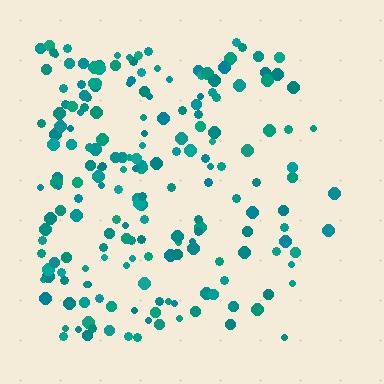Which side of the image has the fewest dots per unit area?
The right.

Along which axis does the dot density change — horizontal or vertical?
Horizontal.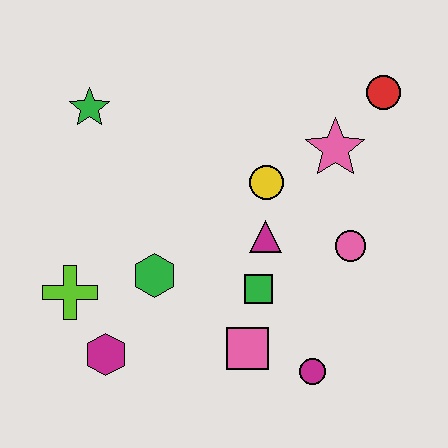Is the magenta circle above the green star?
No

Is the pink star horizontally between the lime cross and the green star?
No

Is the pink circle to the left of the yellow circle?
No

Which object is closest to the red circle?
The pink star is closest to the red circle.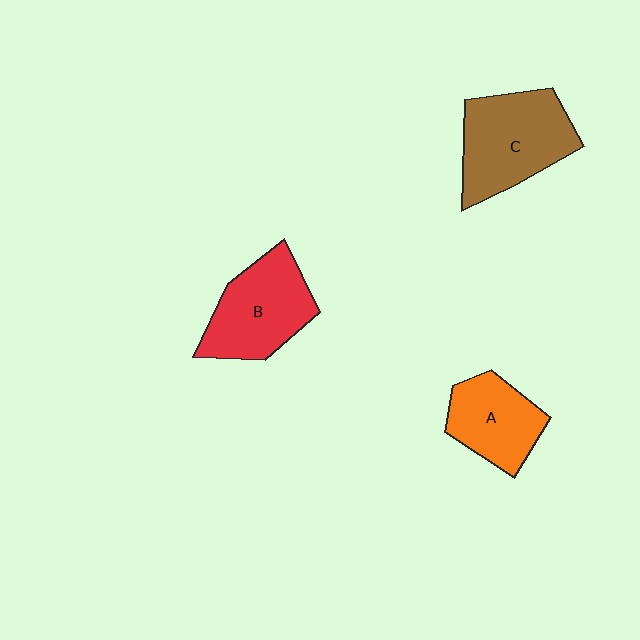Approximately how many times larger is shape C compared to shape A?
Approximately 1.4 times.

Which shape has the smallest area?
Shape A (orange).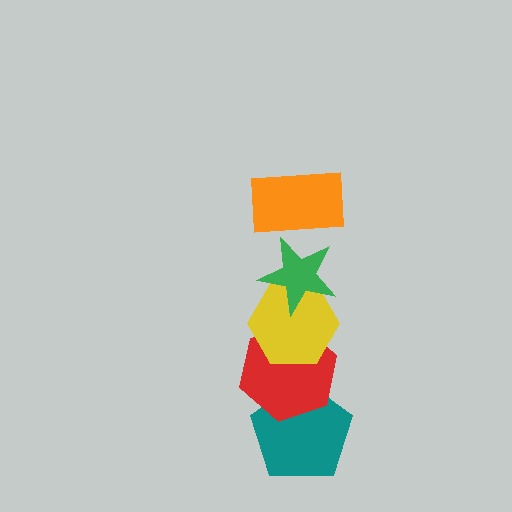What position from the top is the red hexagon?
The red hexagon is 4th from the top.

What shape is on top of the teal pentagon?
The red hexagon is on top of the teal pentagon.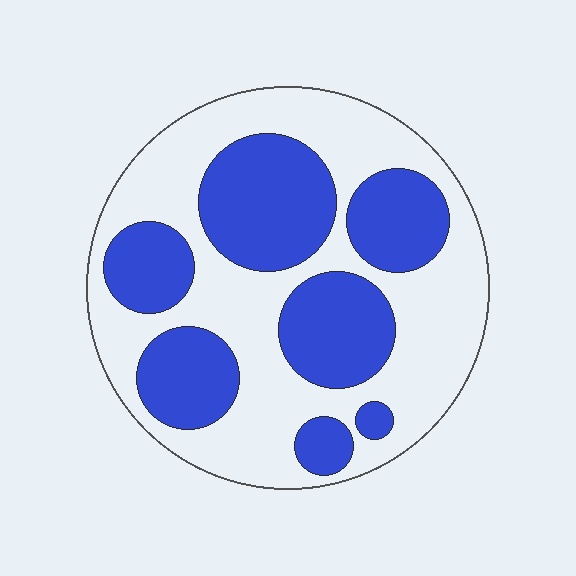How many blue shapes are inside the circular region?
7.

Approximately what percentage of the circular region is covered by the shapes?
Approximately 40%.